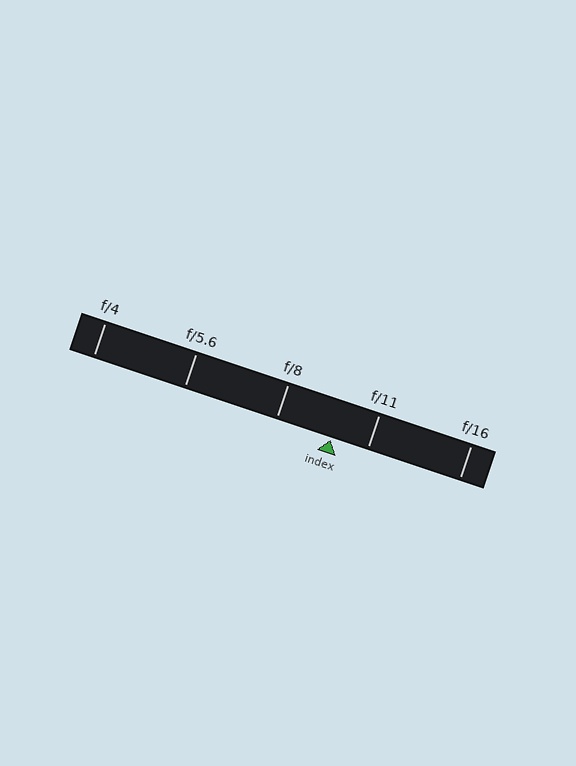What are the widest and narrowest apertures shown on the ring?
The widest aperture shown is f/4 and the narrowest is f/16.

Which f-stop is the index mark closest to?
The index mark is closest to f/11.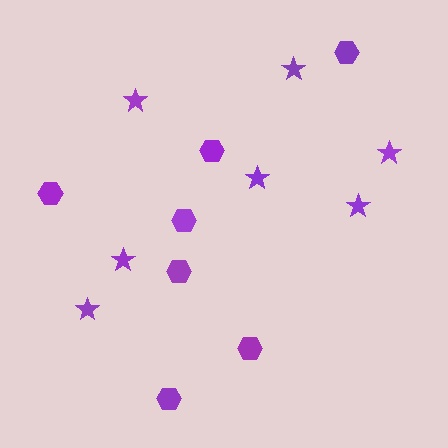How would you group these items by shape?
There are 2 groups: one group of hexagons (7) and one group of stars (7).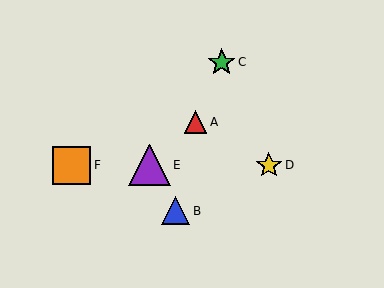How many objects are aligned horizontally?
3 objects (D, E, F) are aligned horizontally.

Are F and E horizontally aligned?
Yes, both are at y≈165.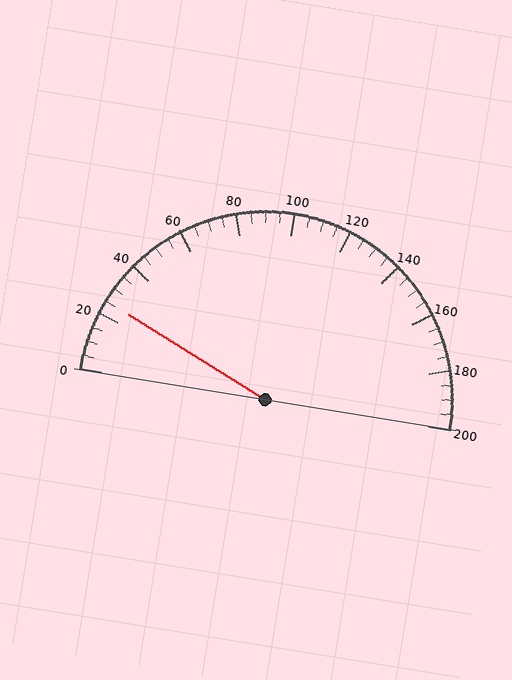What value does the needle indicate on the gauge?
The needle indicates approximately 25.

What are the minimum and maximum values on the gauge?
The gauge ranges from 0 to 200.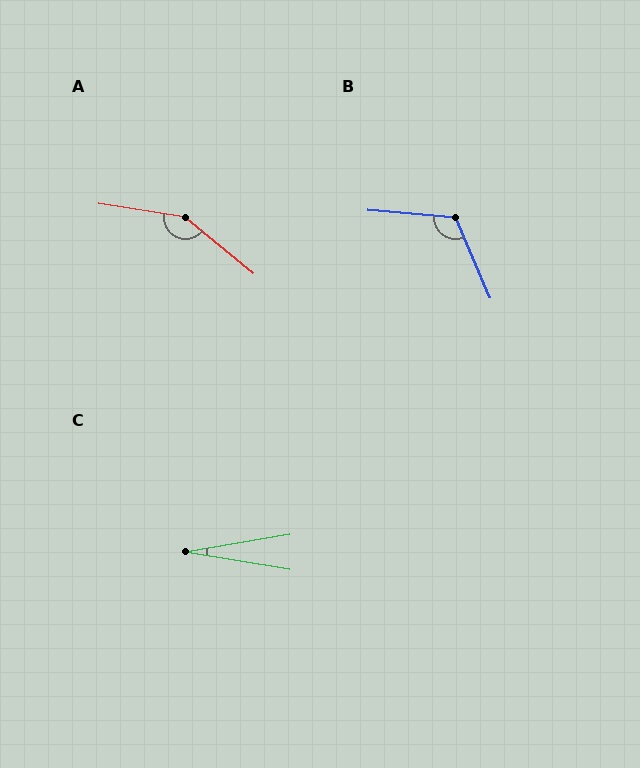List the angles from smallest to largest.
C (19°), B (118°), A (150°).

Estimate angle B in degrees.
Approximately 118 degrees.